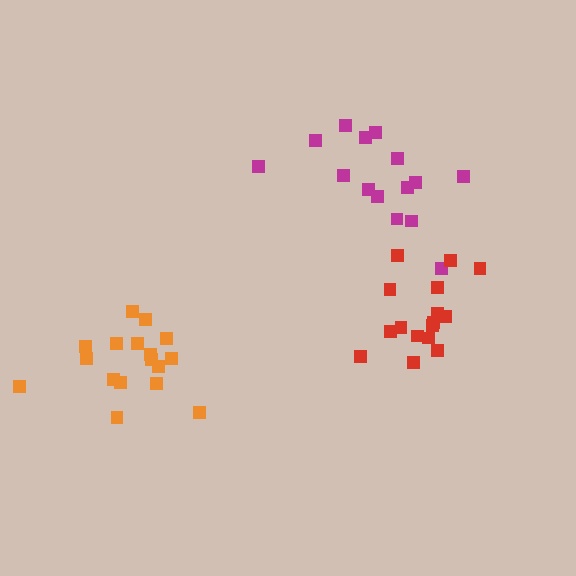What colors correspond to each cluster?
The clusters are colored: magenta, orange, red.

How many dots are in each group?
Group 1: 15 dots, Group 2: 17 dots, Group 3: 16 dots (48 total).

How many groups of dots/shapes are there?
There are 3 groups.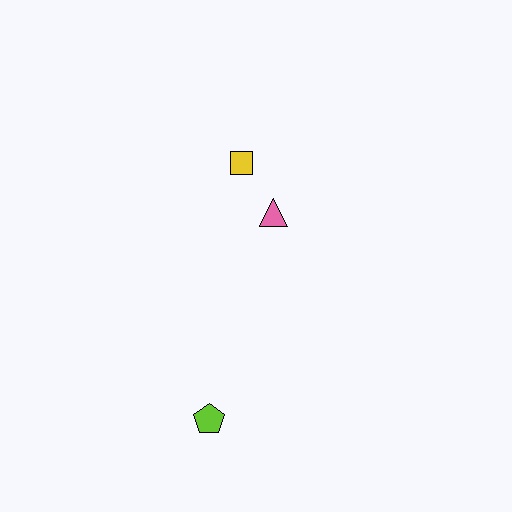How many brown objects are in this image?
There are no brown objects.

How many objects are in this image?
There are 3 objects.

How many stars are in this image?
There are no stars.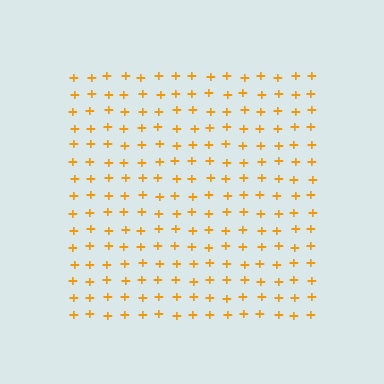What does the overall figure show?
The overall figure shows a square.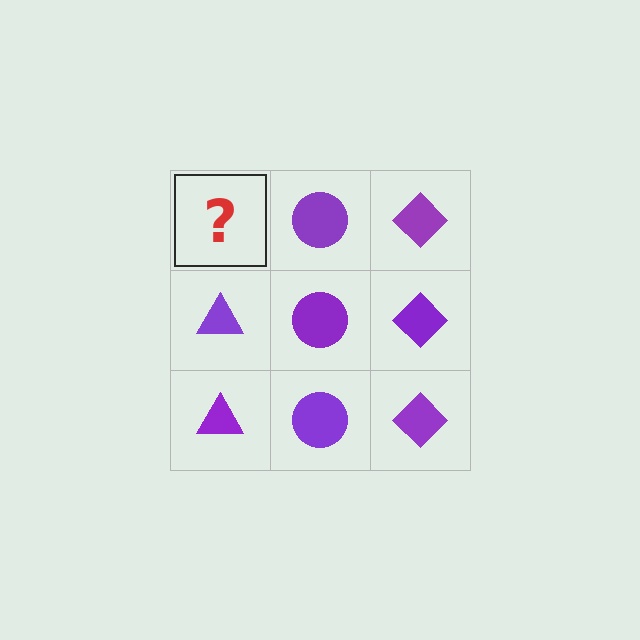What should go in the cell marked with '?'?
The missing cell should contain a purple triangle.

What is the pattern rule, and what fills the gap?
The rule is that each column has a consistent shape. The gap should be filled with a purple triangle.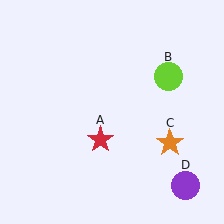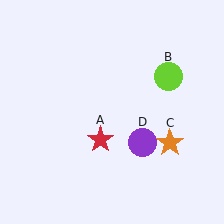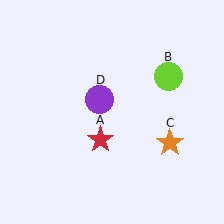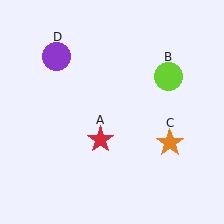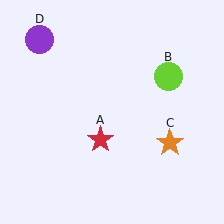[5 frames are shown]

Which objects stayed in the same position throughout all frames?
Red star (object A) and lime circle (object B) and orange star (object C) remained stationary.